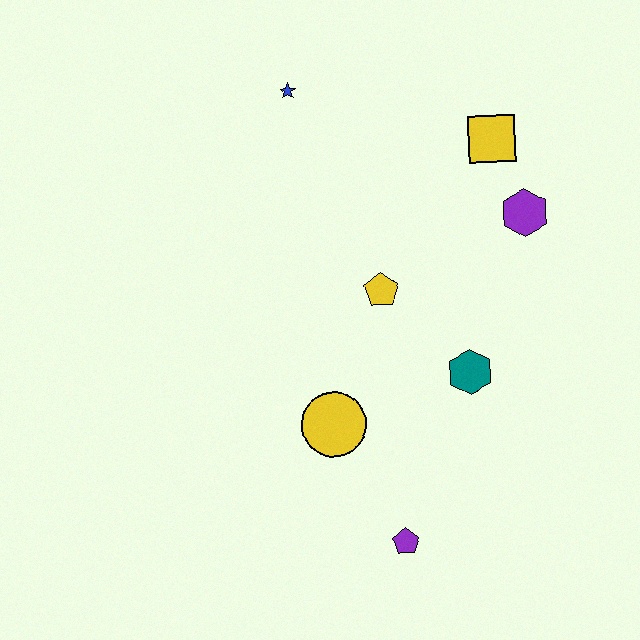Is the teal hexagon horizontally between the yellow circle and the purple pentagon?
No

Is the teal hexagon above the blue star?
No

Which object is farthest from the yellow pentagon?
The purple pentagon is farthest from the yellow pentagon.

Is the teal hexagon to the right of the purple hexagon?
No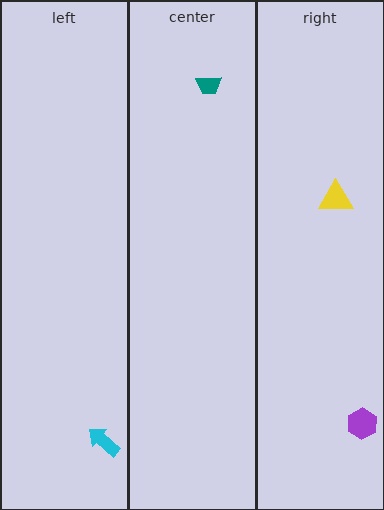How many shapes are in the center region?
1.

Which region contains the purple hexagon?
The right region.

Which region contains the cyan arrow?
The left region.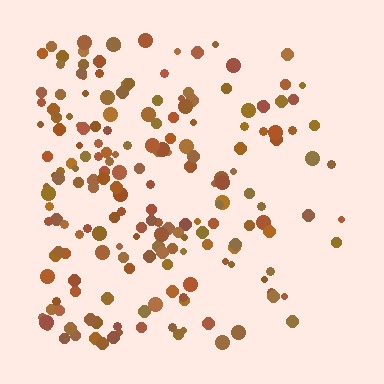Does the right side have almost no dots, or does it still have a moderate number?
Still a moderate number, just noticeably fewer than the left.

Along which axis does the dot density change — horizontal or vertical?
Horizontal.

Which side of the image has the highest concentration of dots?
The left.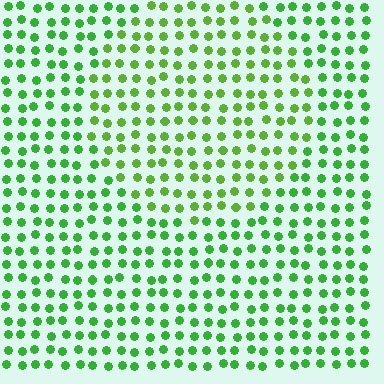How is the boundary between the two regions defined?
The boundary is defined purely by a slight shift in hue (about 20 degrees). Spacing, size, and orientation are identical on both sides.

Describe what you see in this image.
The image is filled with small green elements in a uniform arrangement. A circle-shaped region is visible where the elements are tinted to a slightly different hue, forming a subtle color boundary.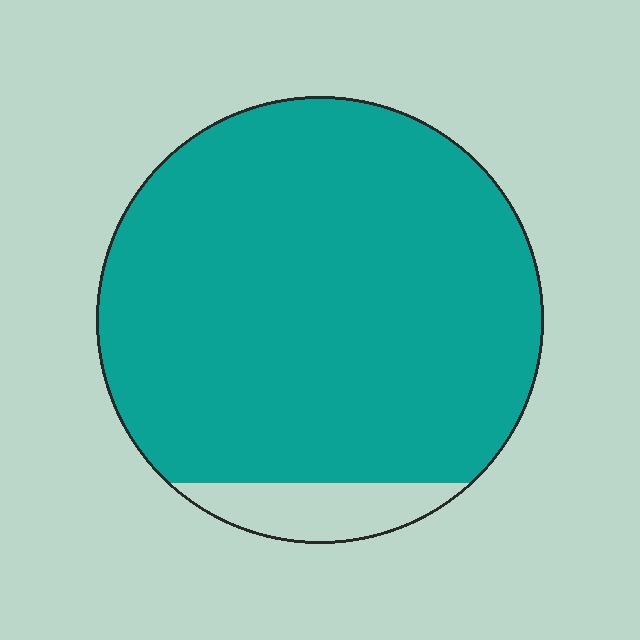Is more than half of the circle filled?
Yes.